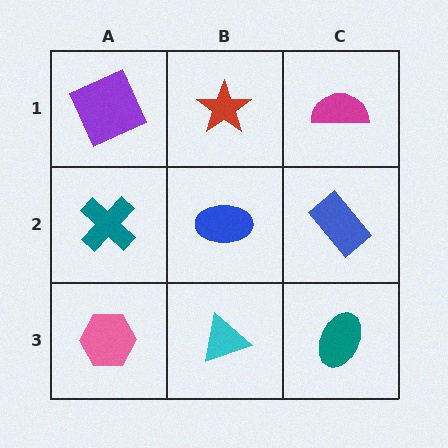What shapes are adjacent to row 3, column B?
A blue ellipse (row 2, column B), a pink hexagon (row 3, column A), a teal ellipse (row 3, column C).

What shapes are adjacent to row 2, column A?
A purple square (row 1, column A), a pink hexagon (row 3, column A), a blue ellipse (row 2, column B).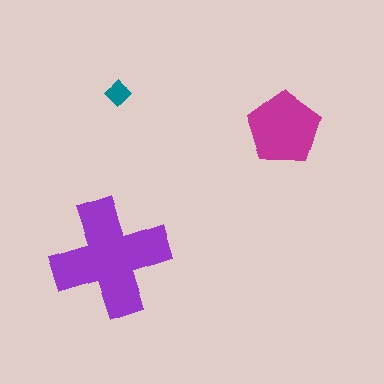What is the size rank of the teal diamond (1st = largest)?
3rd.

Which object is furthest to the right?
The magenta pentagon is rightmost.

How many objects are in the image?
There are 3 objects in the image.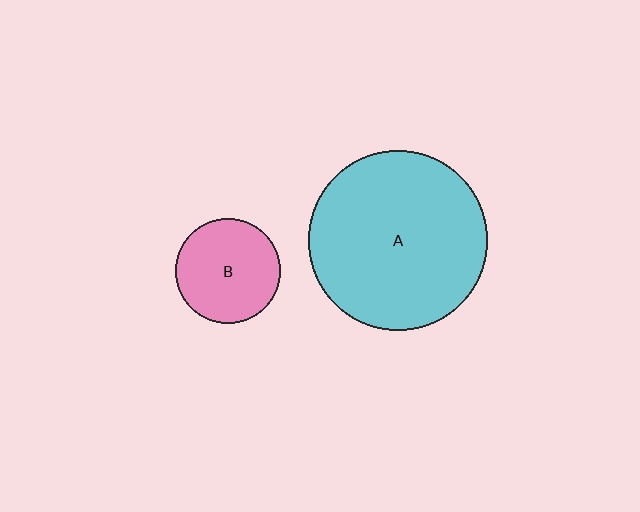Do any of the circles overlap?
No, none of the circles overlap.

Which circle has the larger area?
Circle A (cyan).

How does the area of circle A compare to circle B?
Approximately 2.9 times.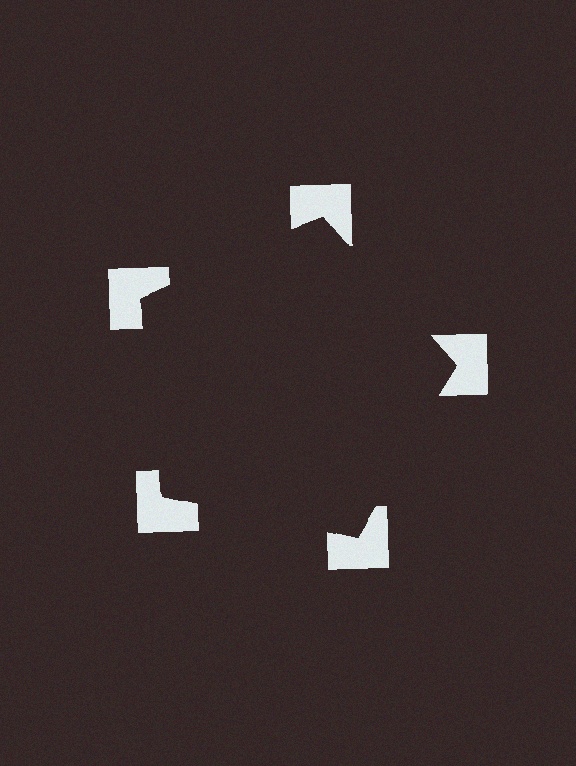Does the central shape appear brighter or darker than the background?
It typically appears slightly darker than the background, even though no actual brightness change is drawn.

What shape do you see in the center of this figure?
An illusory pentagon — its edges are inferred from the aligned wedge cuts in the notched squares, not physically drawn.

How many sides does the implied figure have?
5 sides.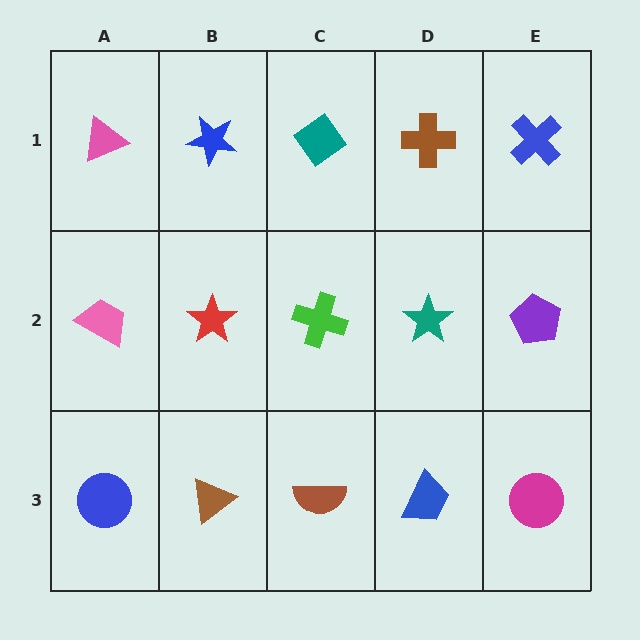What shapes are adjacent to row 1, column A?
A pink trapezoid (row 2, column A), a blue star (row 1, column B).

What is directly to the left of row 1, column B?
A pink triangle.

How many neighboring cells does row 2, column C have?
4.